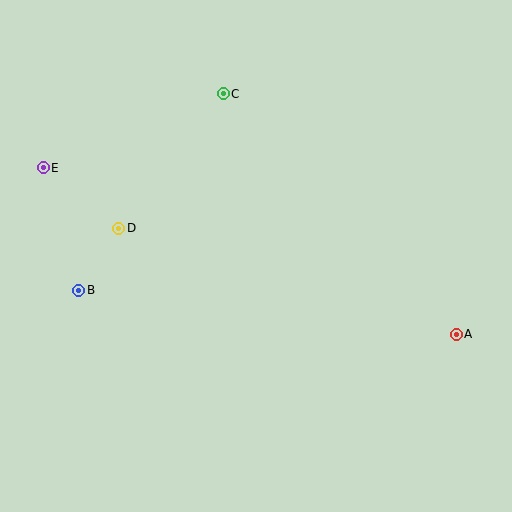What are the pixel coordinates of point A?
Point A is at (456, 334).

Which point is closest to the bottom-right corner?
Point A is closest to the bottom-right corner.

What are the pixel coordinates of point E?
Point E is at (43, 168).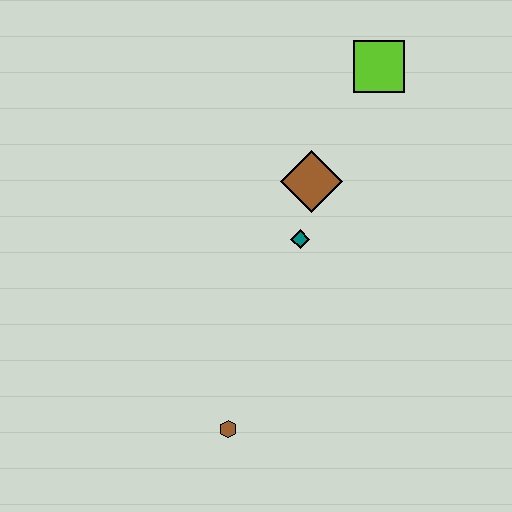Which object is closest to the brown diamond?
The teal diamond is closest to the brown diamond.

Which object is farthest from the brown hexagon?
The lime square is farthest from the brown hexagon.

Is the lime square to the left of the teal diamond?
No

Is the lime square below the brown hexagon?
No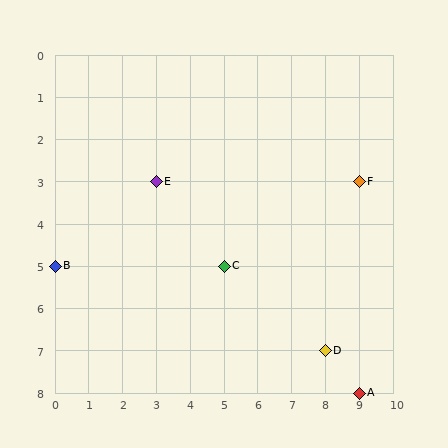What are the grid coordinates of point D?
Point D is at grid coordinates (8, 7).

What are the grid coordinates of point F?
Point F is at grid coordinates (9, 3).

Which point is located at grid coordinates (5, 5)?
Point C is at (5, 5).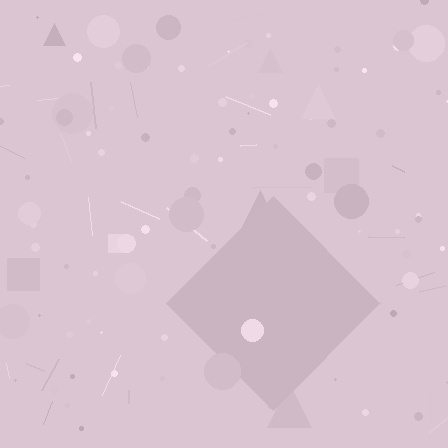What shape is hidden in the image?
A diamond is hidden in the image.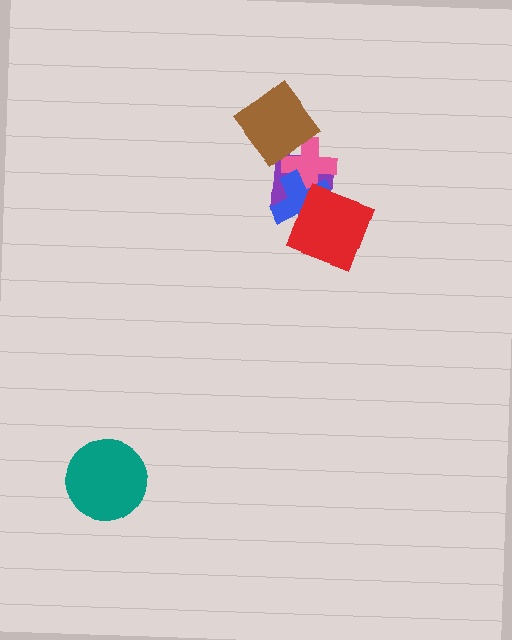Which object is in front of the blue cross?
The red diamond is in front of the blue cross.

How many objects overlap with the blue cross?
3 objects overlap with the blue cross.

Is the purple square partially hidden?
Yes, it is partially covered by another shape.